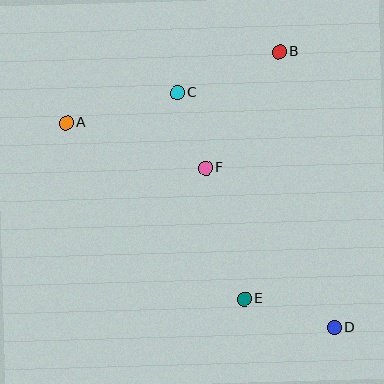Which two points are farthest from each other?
Points A and D are farthest from each other.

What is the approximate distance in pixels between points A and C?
The distance between A and C is approximately 115 pixels.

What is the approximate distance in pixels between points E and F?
The distance between E and F is approximately 136 pixels.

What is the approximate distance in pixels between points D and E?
The distance between D and E is approximately 94 pixels.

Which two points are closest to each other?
Points C and F are closest to each other.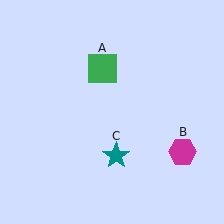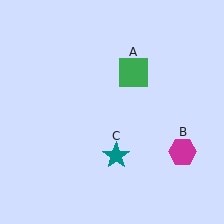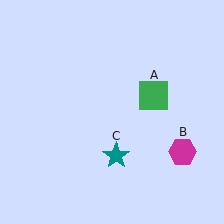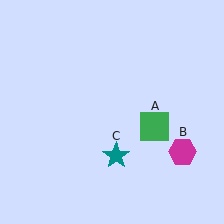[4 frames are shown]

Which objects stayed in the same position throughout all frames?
Magenta hexagon (object B) and teal star (object C) remained stationary.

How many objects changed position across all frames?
1 object changed position: green square (object A).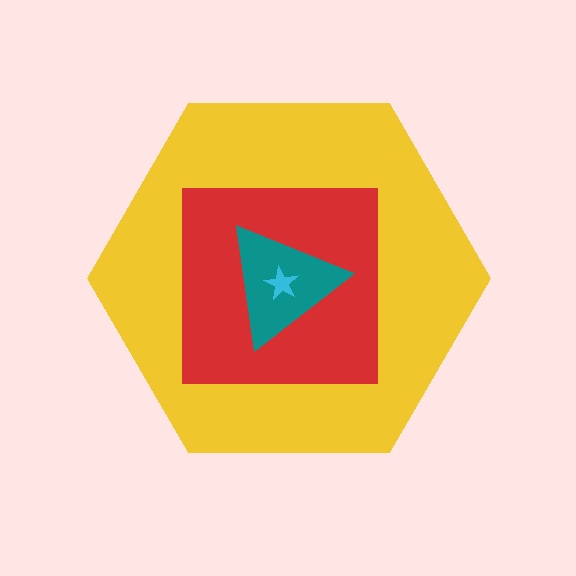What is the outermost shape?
The yellow hexagon.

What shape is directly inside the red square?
The teal triangle.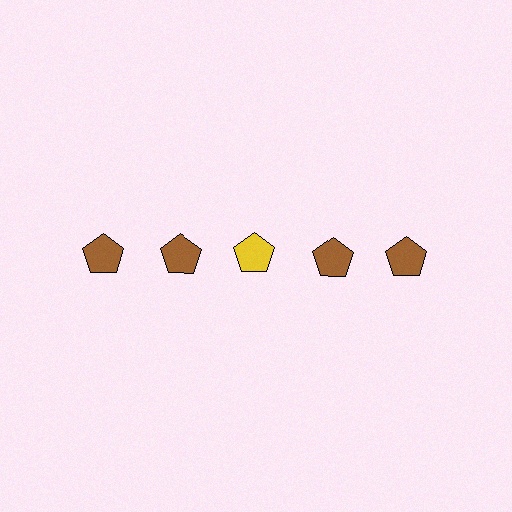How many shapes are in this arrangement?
There are 5 shapes arranged in a grid pattern.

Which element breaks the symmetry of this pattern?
The yellow pentagon in the top row, center column breaks the symmetry. All other shapes are brown pentagons.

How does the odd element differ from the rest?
It has a different color: yellow instead of brown.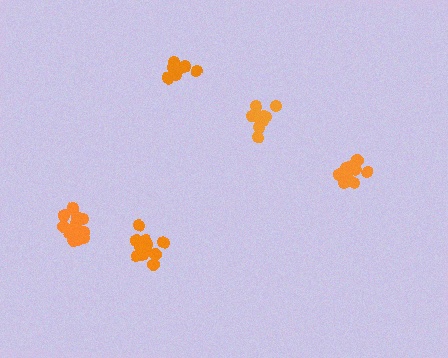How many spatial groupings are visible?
There are 5 spatial groupings.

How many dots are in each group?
Group 1: 12 dots, Group 2: 11 dots, Group 3: 10 dots, Group 4: 13 dots, Group 5: 12 dots (58 total).